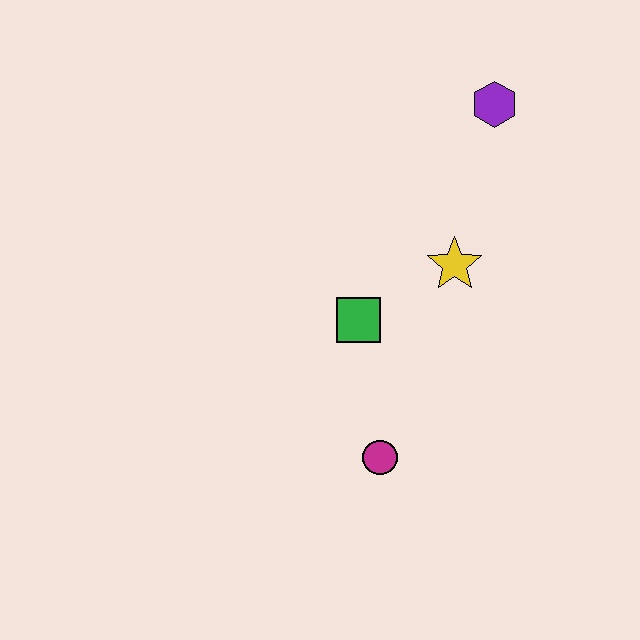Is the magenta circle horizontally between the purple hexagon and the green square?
Yes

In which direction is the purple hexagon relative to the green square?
The purple hexagon is above the green square.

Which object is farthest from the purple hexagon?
The magenta circle is farthest from the purple hexagon.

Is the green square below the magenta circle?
No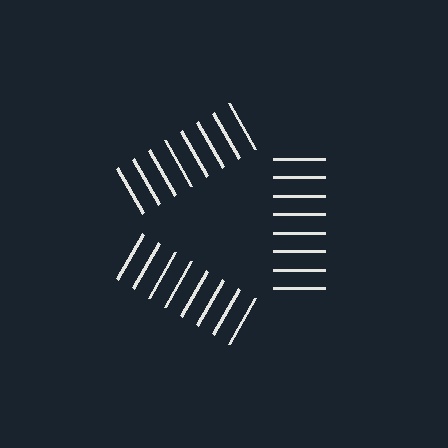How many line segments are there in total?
24 — 8 along each of the 3 edges.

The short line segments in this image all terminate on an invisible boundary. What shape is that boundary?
An illusory triangle — the line segments terminate on its edges but no continuous stroke is drawn.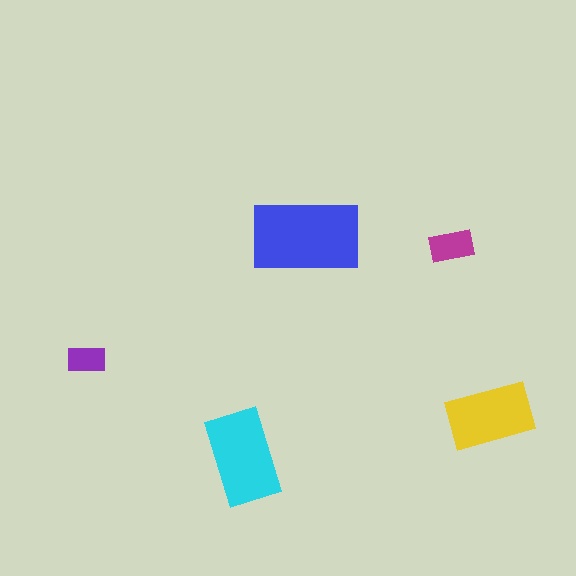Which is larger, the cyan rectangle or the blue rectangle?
The blue one.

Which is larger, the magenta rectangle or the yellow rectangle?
The yellow one.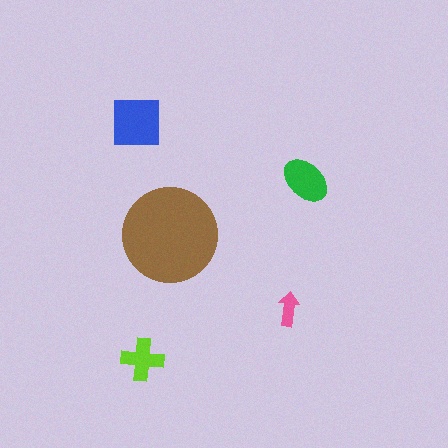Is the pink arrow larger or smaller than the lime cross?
Smaller.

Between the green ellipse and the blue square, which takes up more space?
The blue square.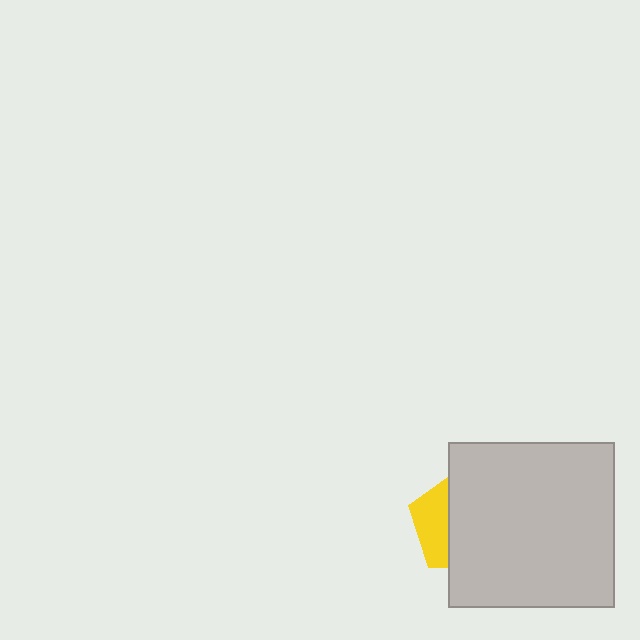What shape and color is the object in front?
The object in front is a light gray square.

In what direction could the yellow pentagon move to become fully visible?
The yellow pentagon could move left. That would shift it out from behind the light gray square entirely.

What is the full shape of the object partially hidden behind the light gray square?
The partially hidden object is a yellow pentagon.